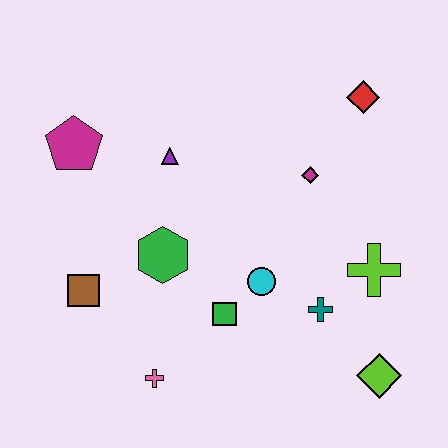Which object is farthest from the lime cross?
The magenta pentagon is farthest from the lime cross.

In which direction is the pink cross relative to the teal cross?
The pink cross is to the left of the teal cross.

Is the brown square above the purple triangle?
No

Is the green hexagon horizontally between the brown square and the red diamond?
Yes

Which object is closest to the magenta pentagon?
The purple triangle is closest to the magenta pentagon.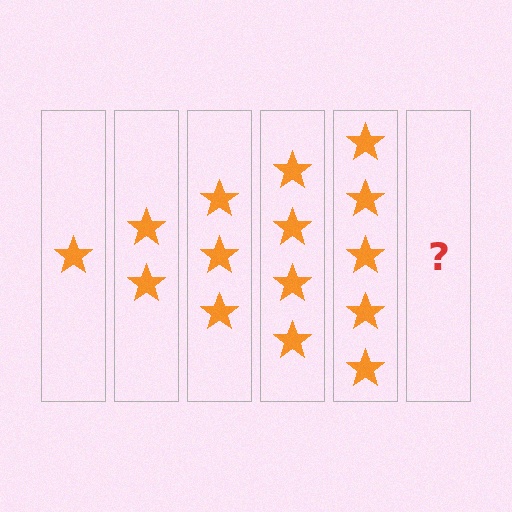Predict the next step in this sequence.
The next step is 6 stars.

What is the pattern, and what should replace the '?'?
The pattern is that each step adds one more star. The '?' should be 6 stars.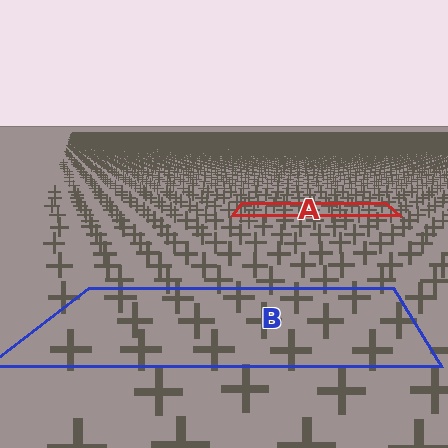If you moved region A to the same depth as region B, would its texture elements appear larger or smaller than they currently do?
They would appear larger. At a closer depth, the same texture elements are projected at a bigger on-screen size.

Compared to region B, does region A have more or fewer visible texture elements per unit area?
Region A has more texture elements per unit area — they are packed more densely because it is farther away.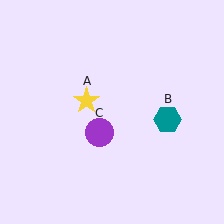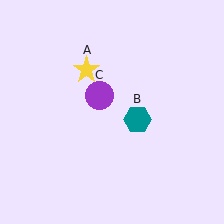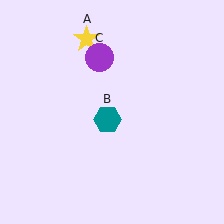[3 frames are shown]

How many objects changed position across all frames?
3 objects changed position: yellow star (object A), teal hexagon (object B), purple circle (object C).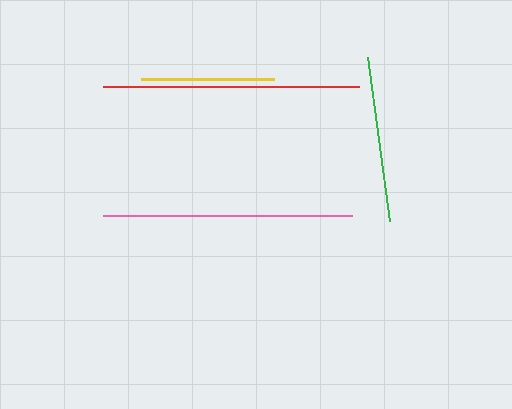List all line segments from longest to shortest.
From longest to shortest: red, pink, green, yellow.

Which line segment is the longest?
The red line is the longest at approximately 256 pixels.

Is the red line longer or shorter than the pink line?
The red line is longer than the pink line.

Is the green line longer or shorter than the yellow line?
The green line is longer than the yellow line.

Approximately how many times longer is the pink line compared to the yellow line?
The pink line is approximately 1.9 times the length of the yellow line.